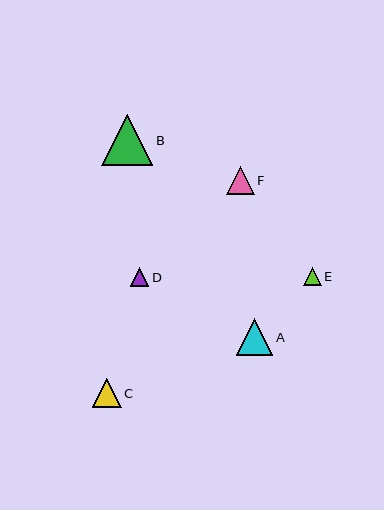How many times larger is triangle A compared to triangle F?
Triangle A is approximately 1.3 times the size of triangle F.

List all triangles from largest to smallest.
From largest to smallest: B, A, C, F, D, E.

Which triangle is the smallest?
Triangle E is the smallest with a size of approximately 18 pixels.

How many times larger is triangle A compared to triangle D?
Triangle A is approximately 1.9 times the size of triangle D.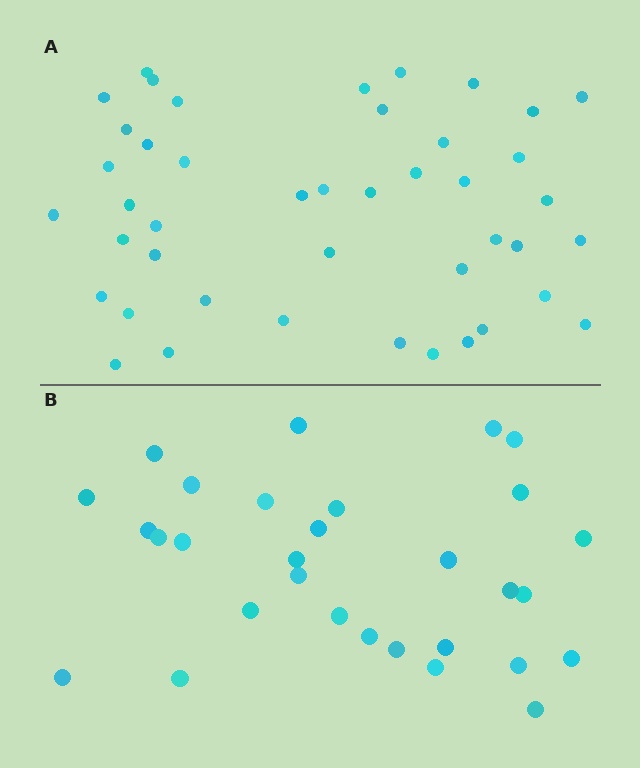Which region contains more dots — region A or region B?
Region A (the top region) has more dots.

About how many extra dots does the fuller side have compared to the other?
Region A has approximately 15 more dots than region B.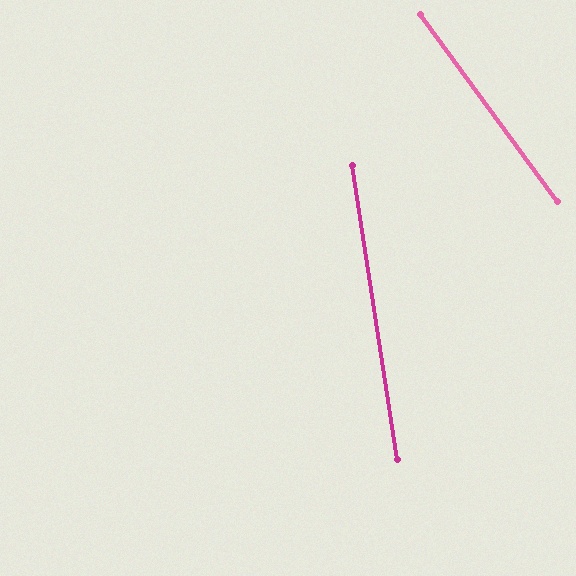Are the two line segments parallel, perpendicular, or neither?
Neither parallel nor perpendicular — they differ by about 28°.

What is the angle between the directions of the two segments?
Approximately 28 degrees.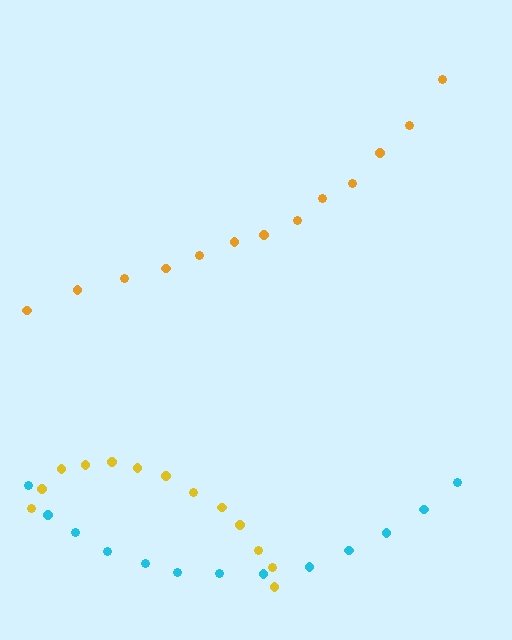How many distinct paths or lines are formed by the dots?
There are 3 distinct paths.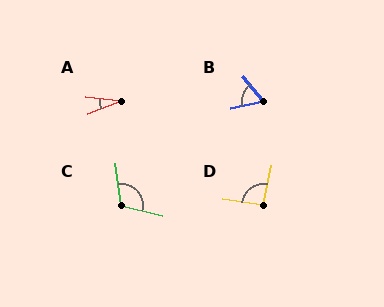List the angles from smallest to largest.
A (28°), B (62°), D (94°), C (111°).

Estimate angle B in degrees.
Approximately 62 degrees.